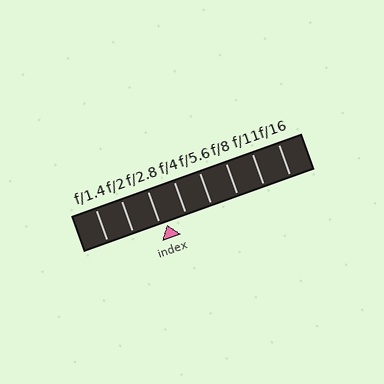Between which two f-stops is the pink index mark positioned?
The index mark is between f/2.8 and f/4.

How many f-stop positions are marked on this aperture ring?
There are 8 f-stop positions marked.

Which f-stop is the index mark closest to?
The index mark is closest to f/2.8.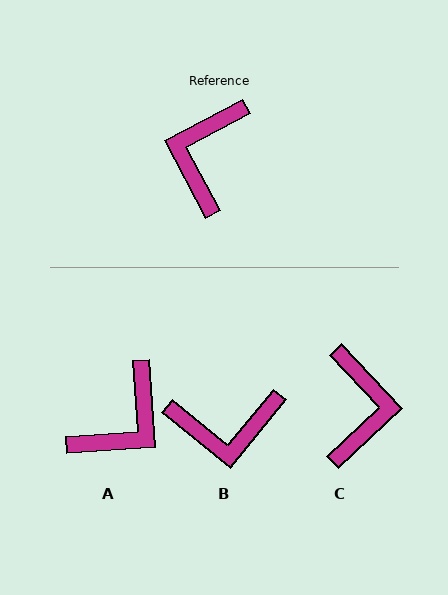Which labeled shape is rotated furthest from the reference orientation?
C, about 164 degrees away.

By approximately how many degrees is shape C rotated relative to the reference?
Approximately 164 degrees clockwise.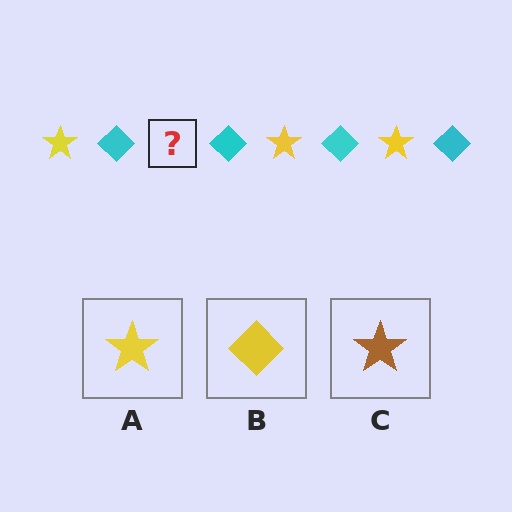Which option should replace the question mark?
Option A.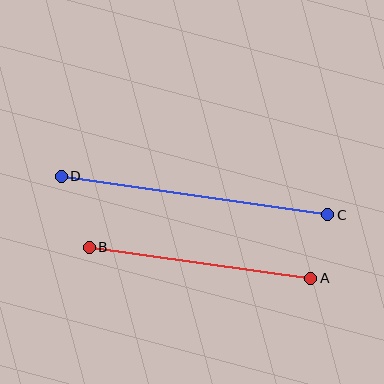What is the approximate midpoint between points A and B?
The midpoint is at approximately (200, 263) pixels.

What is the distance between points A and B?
The distance is approximately 224 pixels.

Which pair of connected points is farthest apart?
Points C and D are farthest apart.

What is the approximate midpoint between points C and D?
The midpoint is at approximately (195, 195) pixels.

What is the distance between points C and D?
The distance is approximately 270 pixels.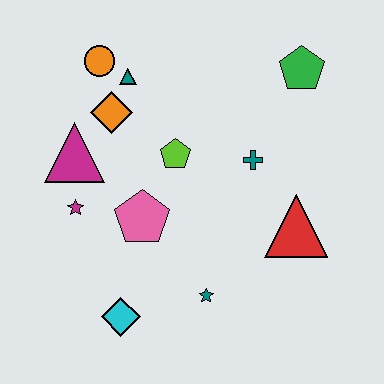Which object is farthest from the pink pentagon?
The green pentagon is farthest from the pink pentagon.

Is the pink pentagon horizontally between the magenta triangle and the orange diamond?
No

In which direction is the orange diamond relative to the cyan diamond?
The orange diamond is above the cyan diamond.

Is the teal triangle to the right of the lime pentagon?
No